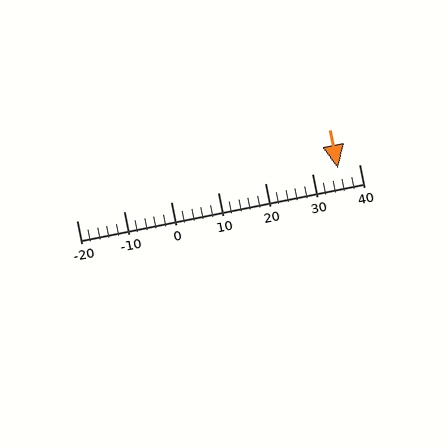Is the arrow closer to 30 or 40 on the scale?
The arrow is closer to 40.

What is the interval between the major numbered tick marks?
The major tick marks are spaced 10 units apart.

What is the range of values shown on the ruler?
The ruler shows values from -20 to 40.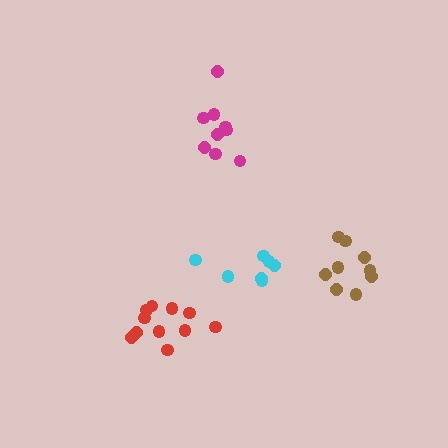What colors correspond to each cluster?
The clusters are colored: magenta, brown, red, cyan.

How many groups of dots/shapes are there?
There are 4 groups.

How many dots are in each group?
Group 1: 9 dots, Group 2: 9 dots, Group 3: 11 dots, Group 4: 7 dots (36 total).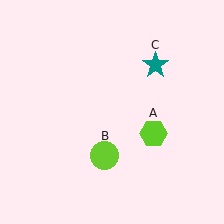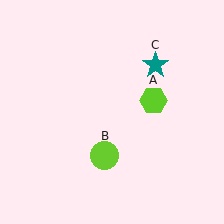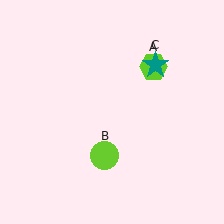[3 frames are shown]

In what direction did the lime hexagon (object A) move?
The lime hexagon (object A) moved up.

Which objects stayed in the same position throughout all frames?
Lime circle (object B) and teal star (object C) remained stationary.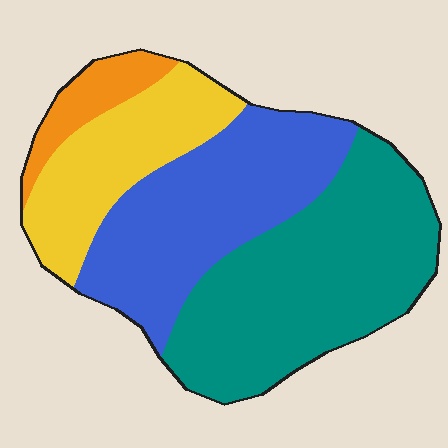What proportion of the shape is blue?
Blue covers 32% of the shape.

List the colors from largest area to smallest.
From largest to smallest: teal, blue, yellow, orange.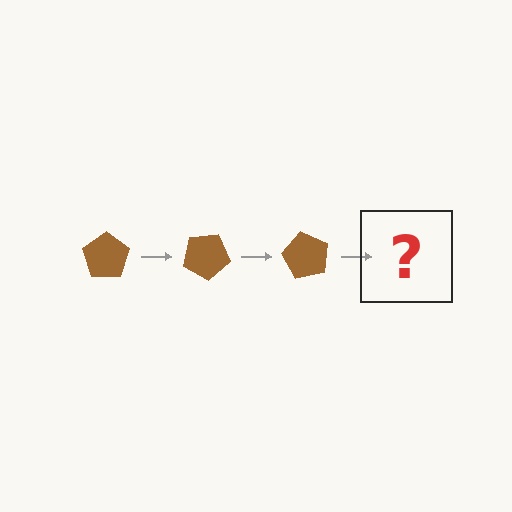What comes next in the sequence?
The next element should be a brown pentagon rotated 90 degrees.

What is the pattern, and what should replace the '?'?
The pattern is that the pentagon rotates 30 degrees each step. The '?' should be a brown pentagon rotated 90 degrees.